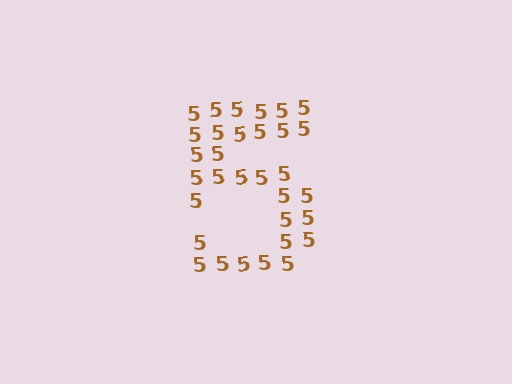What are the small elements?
The small elements are digit 5's.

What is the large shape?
The large shape is the digit 5.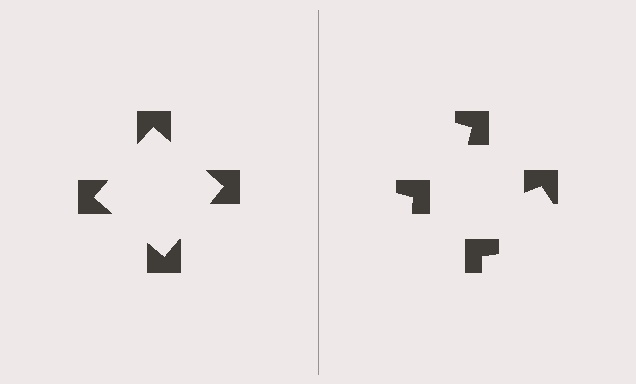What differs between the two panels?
The notched squares are positioned identically on both sides; only the wedge orientations differ. On the left they align to a square; on the right they are misaligned.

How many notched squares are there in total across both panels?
8 — 4 on each side.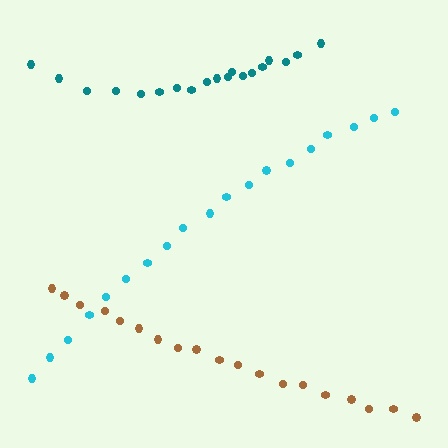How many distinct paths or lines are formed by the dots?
There are 3 distinct paths.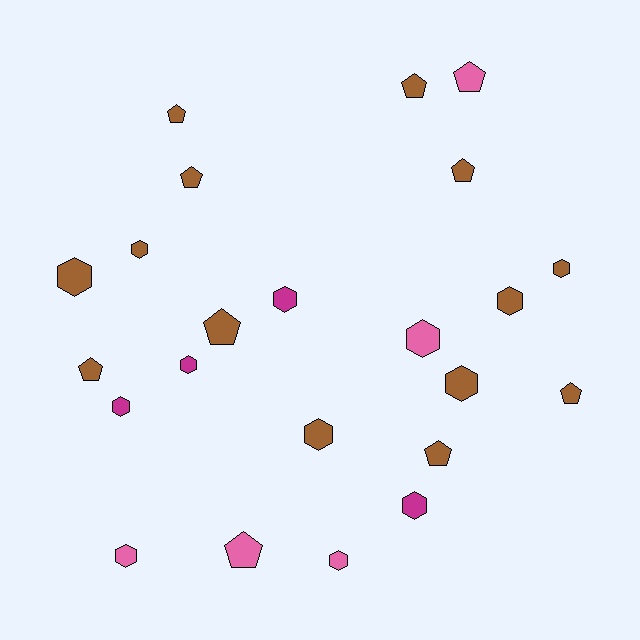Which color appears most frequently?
Brown, with 14 objects.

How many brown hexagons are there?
There are 6 brown hexagons.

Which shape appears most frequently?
Hexagon, with 13 objects.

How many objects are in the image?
There are 23 objects.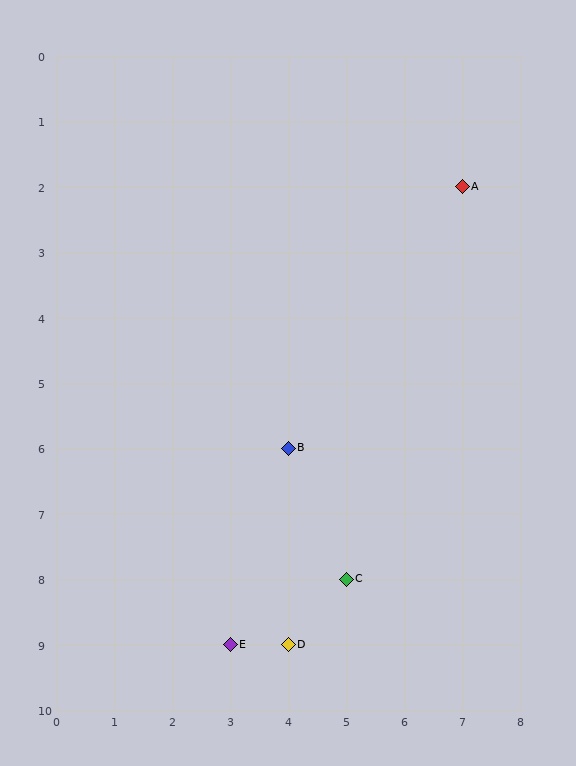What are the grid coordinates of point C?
Point C is at grid coordinates (5, 8).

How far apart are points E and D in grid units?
Points E and D are 1 column apart.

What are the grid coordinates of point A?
Point A is at grid coordinates (7, 2).